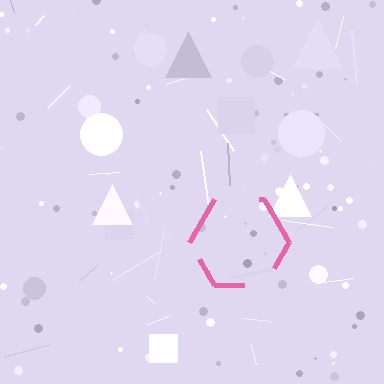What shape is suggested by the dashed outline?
The dashed outline suggests a hexagon.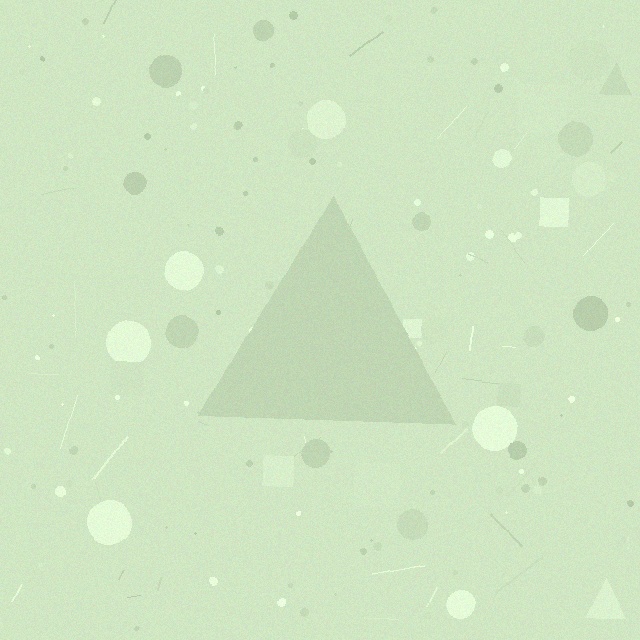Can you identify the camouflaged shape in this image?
The camouflaged shape is a triangle.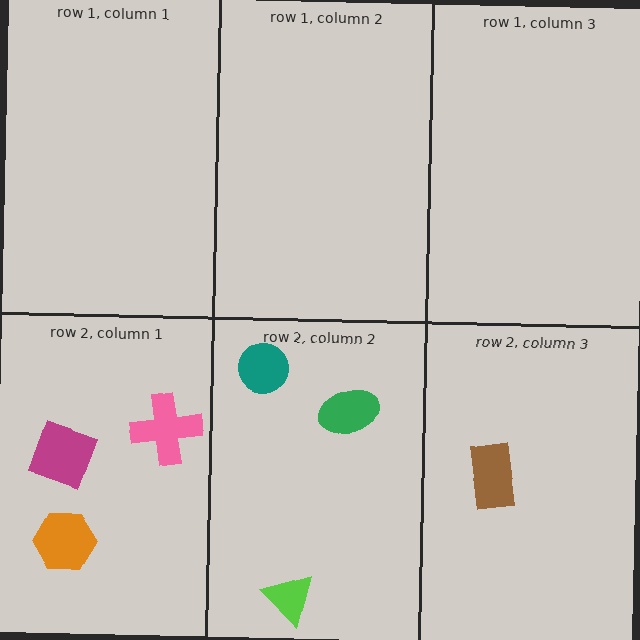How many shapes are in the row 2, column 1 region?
3.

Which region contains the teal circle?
The row 2, column 2 region.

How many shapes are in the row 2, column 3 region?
1.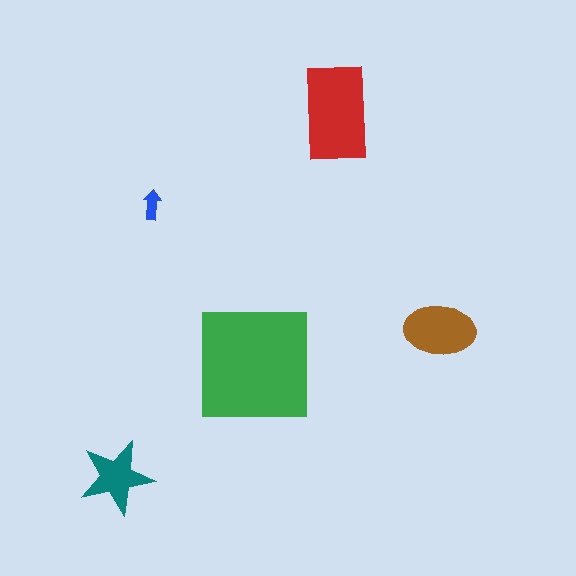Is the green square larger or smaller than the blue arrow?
Larger.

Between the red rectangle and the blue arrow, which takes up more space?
The red rectangle.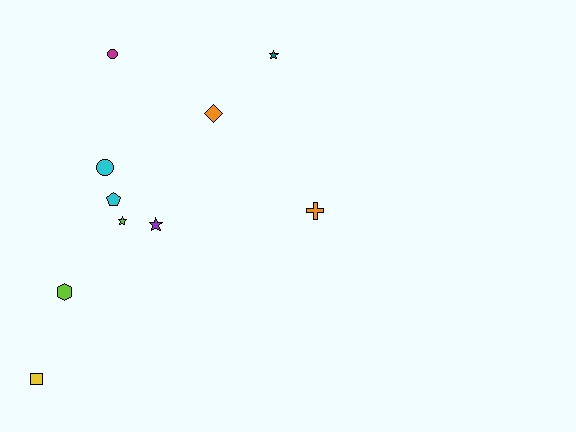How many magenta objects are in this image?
There is 1 magenta object.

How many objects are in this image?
There are 10 objects.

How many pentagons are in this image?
There is 1 pentagon.